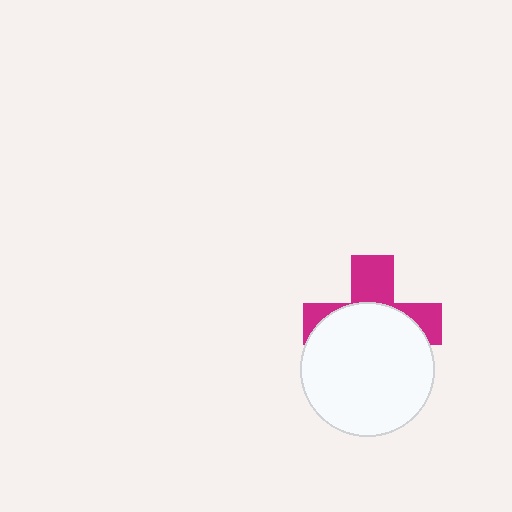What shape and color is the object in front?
The object in front is a white circle.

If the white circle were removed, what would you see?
You would see the complete magenta cross.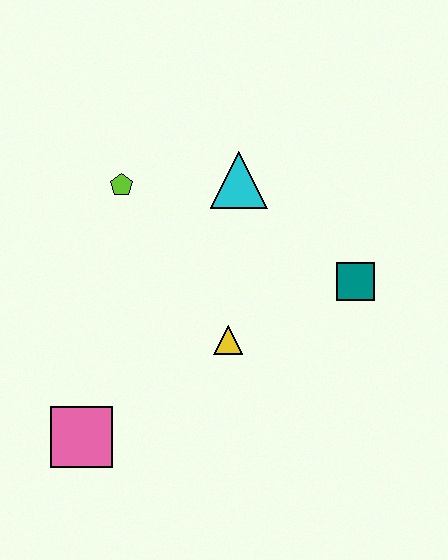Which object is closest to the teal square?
The yellow triangle is closest to the teal square.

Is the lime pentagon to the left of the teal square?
Yes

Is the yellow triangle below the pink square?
No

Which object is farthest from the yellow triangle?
The lime pentagon is farthest from the yellow triangle.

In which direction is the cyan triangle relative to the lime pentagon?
The cyan triangle is to the right of the lime pentagon.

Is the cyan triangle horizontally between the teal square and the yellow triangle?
Yes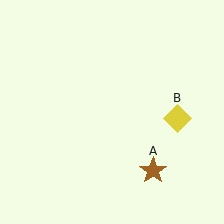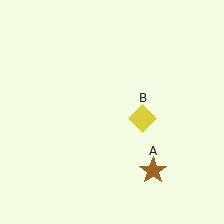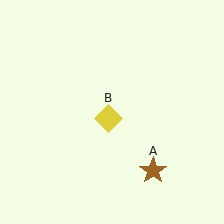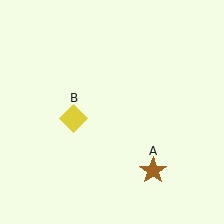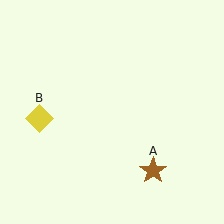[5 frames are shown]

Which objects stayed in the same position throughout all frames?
Brown star (object A) remained stationary.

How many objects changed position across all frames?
1 object changed position: yellow diamond (object B).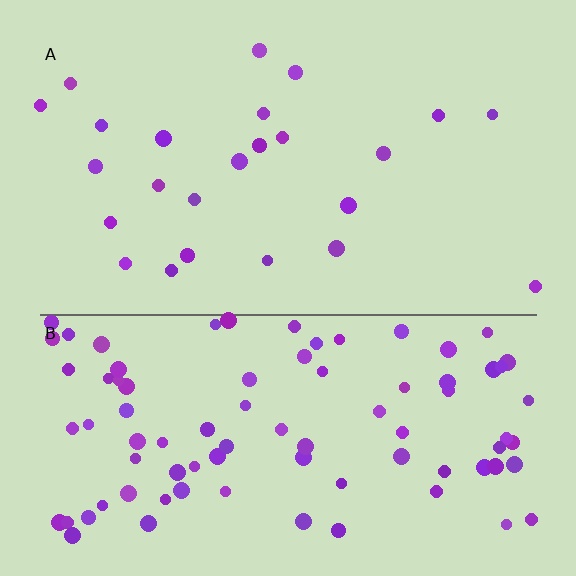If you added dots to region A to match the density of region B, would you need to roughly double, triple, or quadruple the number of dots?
Approximately quadruple.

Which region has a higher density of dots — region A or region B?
B (the bottom).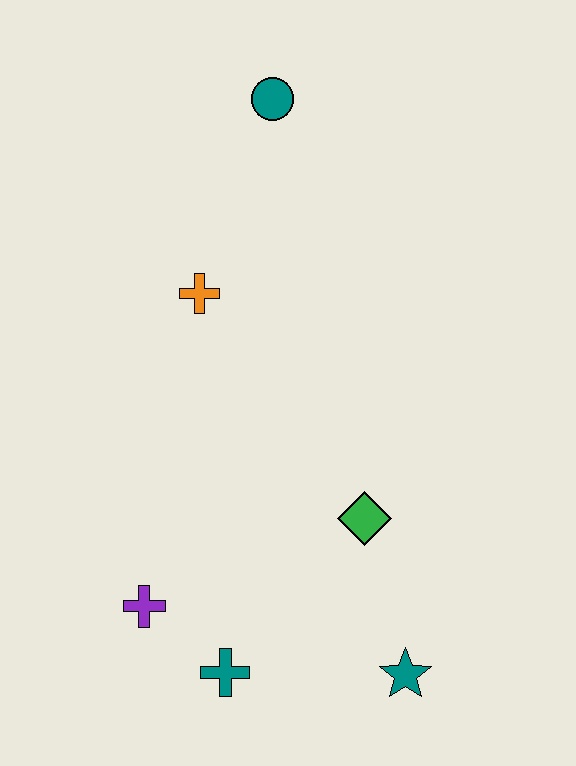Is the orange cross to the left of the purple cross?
No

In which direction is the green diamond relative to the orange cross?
The green diamond is below the orange cross.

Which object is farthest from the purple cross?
The teal circle is farthest from the purple cross.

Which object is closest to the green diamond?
The teal star is closest to the green diamond.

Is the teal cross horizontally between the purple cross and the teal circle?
Yes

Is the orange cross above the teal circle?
No